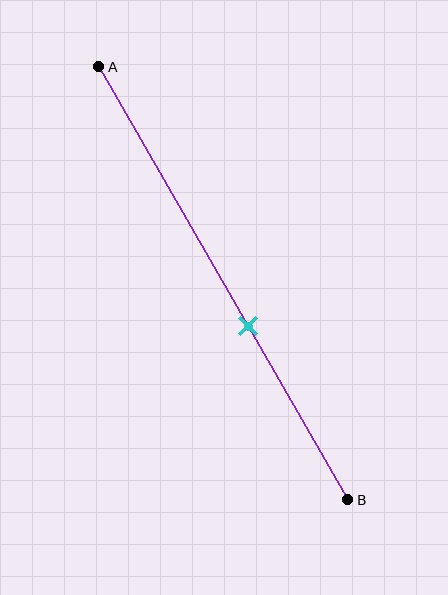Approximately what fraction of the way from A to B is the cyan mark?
The cyan mark is approximately 60% of the way from A to B.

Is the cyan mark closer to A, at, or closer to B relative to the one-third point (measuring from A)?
The cyan mark is closer to point B than the one-third point of segment AB.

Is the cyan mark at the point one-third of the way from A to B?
No, the mark is at about 60% from A, not at the 33% one-third point.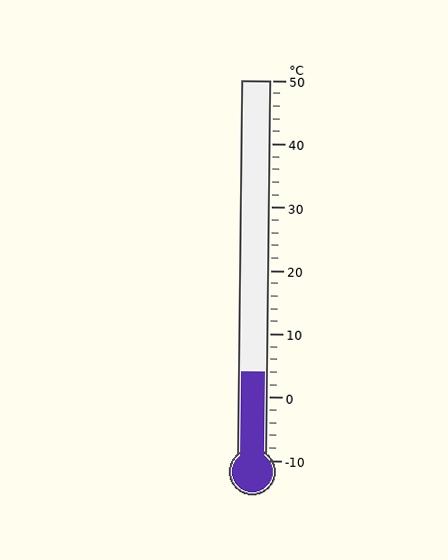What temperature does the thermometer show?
The thermometer shows approximately 4°C.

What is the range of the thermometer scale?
The thermometer scale ranges from -10°C to 50°C.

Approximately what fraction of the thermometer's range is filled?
The thermometer is filled to approximately 25% of its range.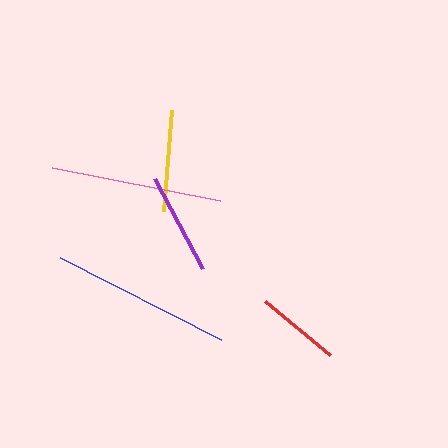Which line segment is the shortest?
The red line is the shortest at approximately 86 pixels.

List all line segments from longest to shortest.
From longest to shortest: blue, pink, purple, yellow, red.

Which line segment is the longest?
The blue line is the longest at approximately 181 pixels.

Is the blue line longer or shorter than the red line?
The blue line is longer than the red line.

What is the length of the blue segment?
The blue segment is approximately 181 pixels long.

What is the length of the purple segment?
The purple segment is approximately 102 pixels long.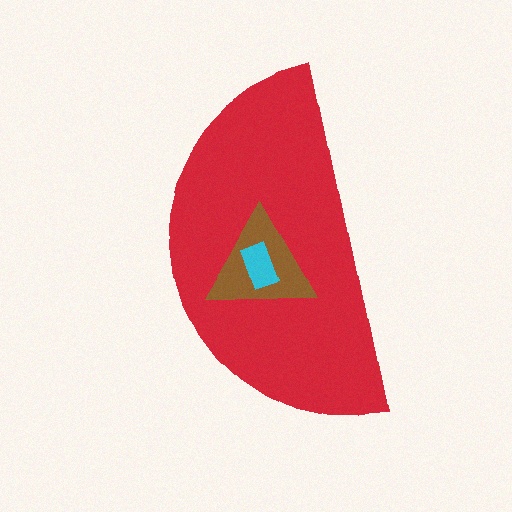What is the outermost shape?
The red semicircle.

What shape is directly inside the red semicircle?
The brown triangle.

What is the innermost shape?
The cyan rectangle.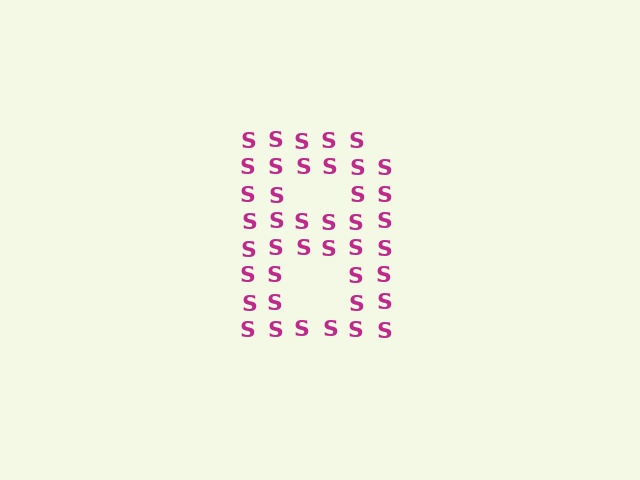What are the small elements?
The small elements are letter S's.